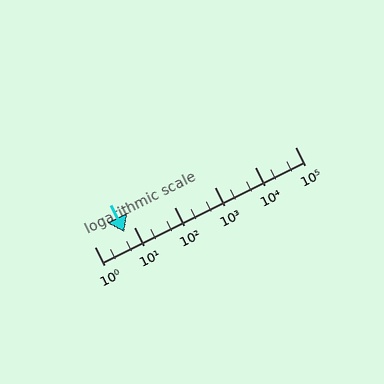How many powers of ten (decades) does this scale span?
The scale spans 5 decades, from 1 to 100000.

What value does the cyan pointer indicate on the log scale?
The pointer indicates approximately 5.5.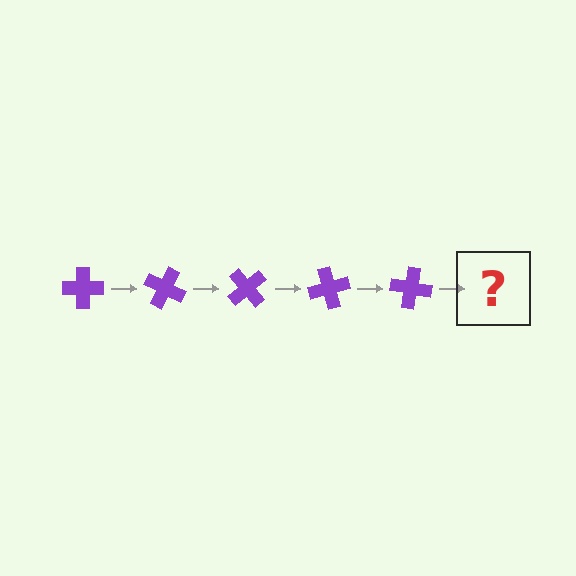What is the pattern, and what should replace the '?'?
The pattern is that the cross rotates 25 degrees each step. The '?' should be a purple cross rotated 125 degrees.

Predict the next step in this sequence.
The next step is a purple cross rotated 125 degrees.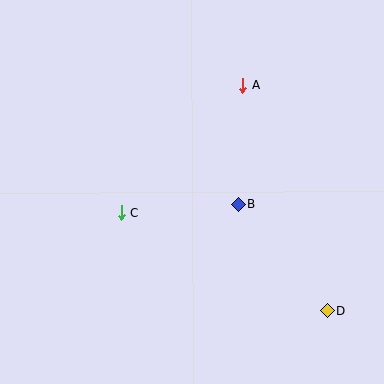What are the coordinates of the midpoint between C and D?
The midpoint between C and D is at (224, 262).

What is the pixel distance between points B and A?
The distance between B and A is 119 pixels.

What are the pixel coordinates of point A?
Point A is at (243, 85).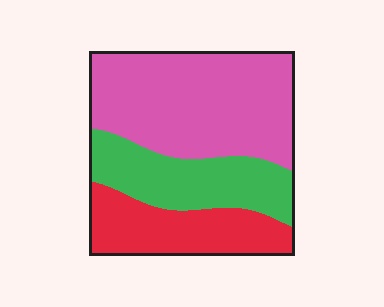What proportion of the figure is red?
Red covers around 25% of the figure.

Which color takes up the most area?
Pink, at roughly 50%.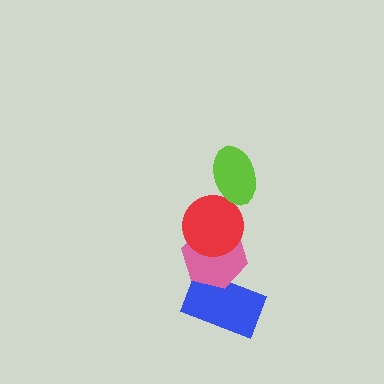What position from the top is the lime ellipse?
The lime ellipse is 1st from the top.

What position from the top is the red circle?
The red circle is 2nd from the top.